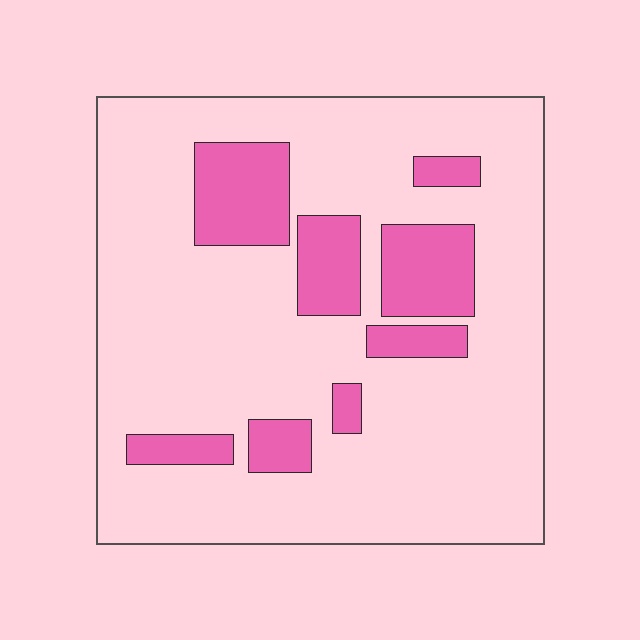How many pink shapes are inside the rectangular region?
8.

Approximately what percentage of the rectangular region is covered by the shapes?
Approximately 20%.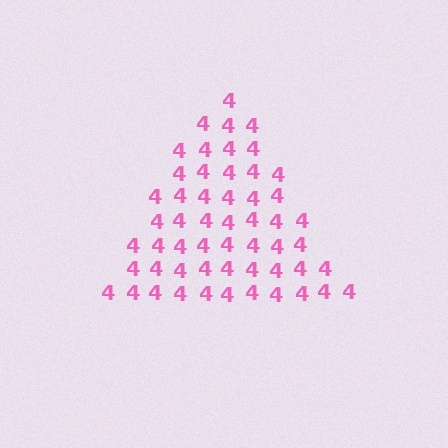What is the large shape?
The large shape is a triangle.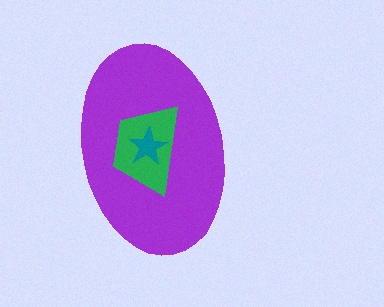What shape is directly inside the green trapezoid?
The teal star.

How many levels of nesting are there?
3.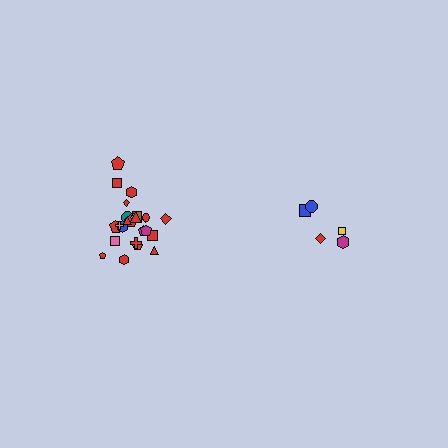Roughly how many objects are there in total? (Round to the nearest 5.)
Roughly 30 objects in total.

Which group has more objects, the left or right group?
The left group.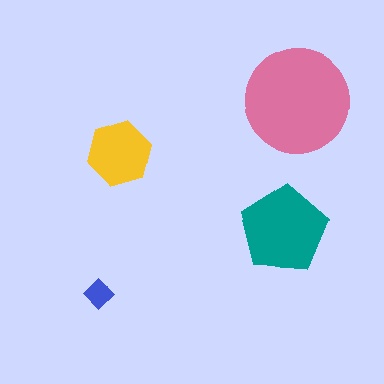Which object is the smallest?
The blue diamond.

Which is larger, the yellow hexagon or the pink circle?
The pink circle.